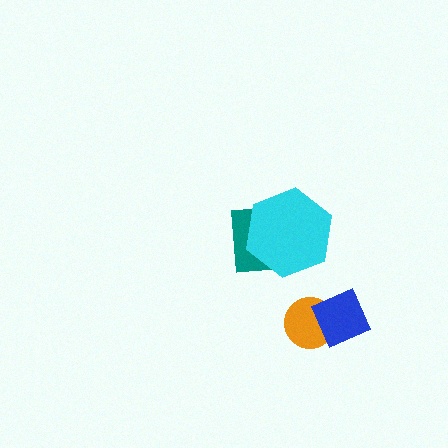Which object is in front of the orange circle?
The blue diamond is in front of the orange circle.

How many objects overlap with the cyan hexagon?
1 object overlaps with the cyan hexagon.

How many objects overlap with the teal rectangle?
1 object overlaps with the teal rectangle.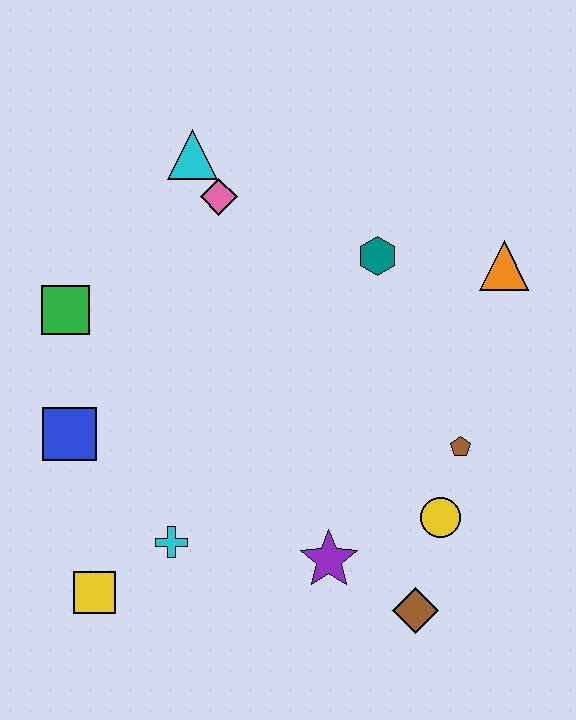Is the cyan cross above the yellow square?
Yes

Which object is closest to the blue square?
The green square is closest to the blue square.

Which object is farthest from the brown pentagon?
The green square is farthest from the brown pentagon.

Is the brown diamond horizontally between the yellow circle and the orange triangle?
No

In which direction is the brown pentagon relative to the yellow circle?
The brown pentagon is above the yellow circle.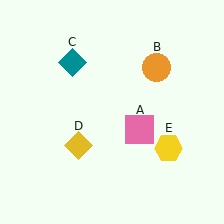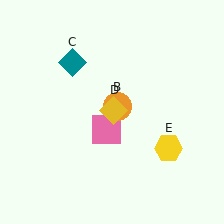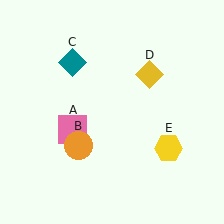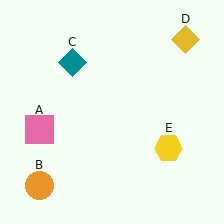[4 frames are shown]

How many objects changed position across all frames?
3 objects changed position: pink square (object A), orange circle (object B), yellow diamond (object D).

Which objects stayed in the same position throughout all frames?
Teal diamond (object C) and yellow hexagon (object E) remained stationary.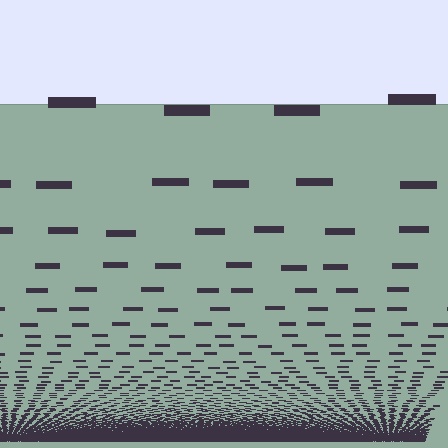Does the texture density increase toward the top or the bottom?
Density increases toward the bottom.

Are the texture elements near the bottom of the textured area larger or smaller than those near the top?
Smaller. The gradient is inverted — elements near the bottom are smaller and denser.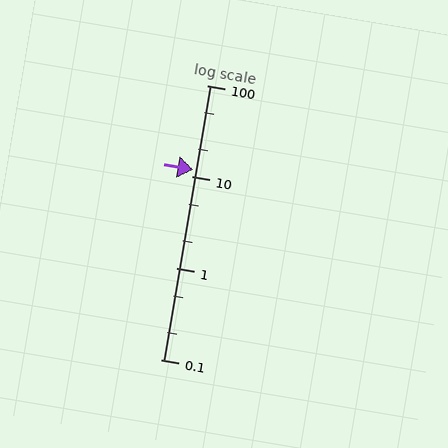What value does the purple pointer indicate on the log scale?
The pointer indicates approximately 12.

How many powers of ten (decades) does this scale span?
The scale spans 3 decades, from 0.1 to 100.